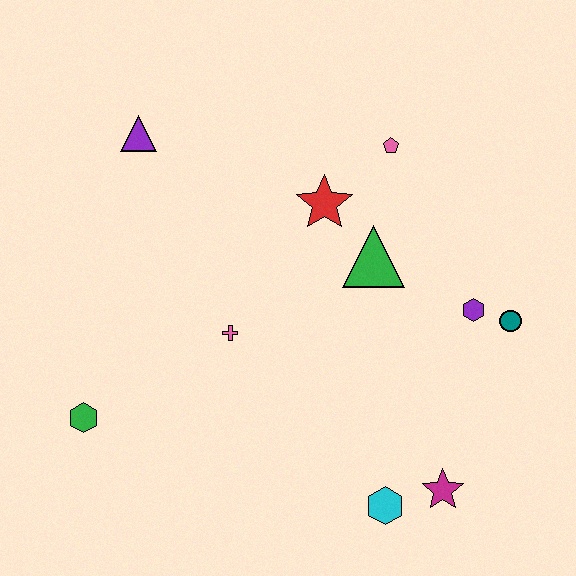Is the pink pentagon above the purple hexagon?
Yes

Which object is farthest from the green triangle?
The green hexagon is farthest from the green triangle.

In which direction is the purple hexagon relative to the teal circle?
The purple hexagon is to the left of the teal circle.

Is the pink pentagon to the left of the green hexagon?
No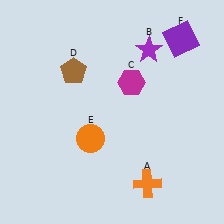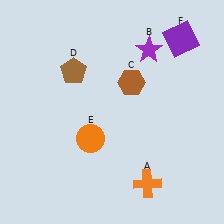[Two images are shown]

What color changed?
The hexagon (C) changed from magenta in Image 1 to brown in Image 2.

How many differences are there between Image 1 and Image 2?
There is 1 difference between the two images.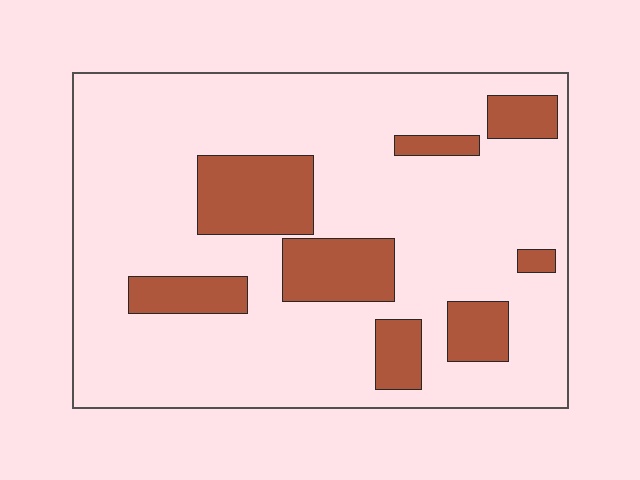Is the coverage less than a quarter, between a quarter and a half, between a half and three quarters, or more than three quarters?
Less than a quarter.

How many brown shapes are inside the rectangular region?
8.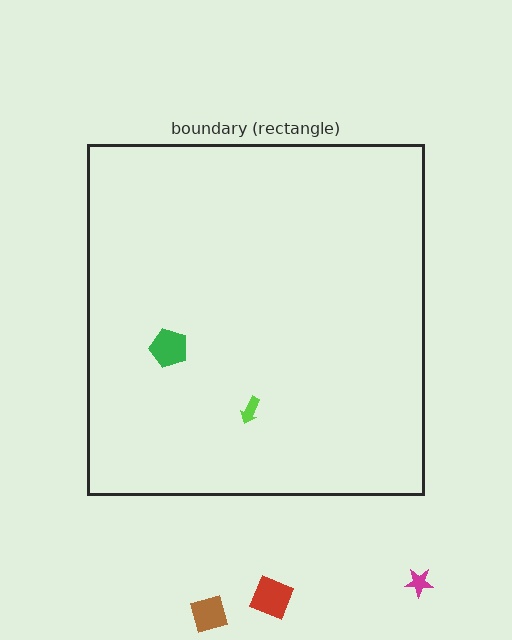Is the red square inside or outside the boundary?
Outside.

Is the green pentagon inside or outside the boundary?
Inside.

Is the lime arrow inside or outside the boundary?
Inside.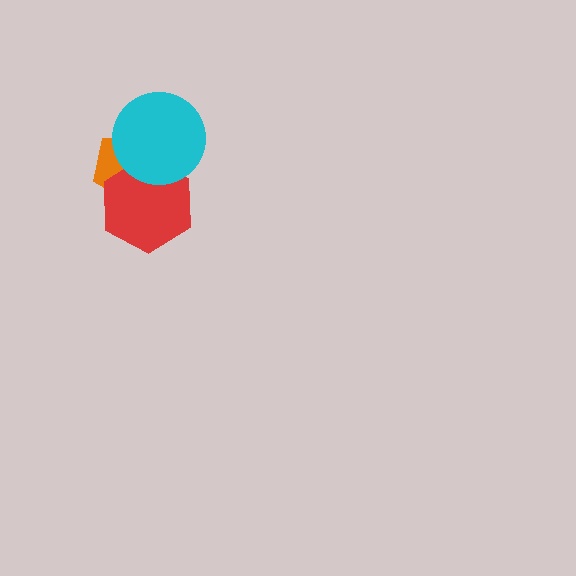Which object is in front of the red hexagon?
The cyan circle is in front of the red hexagon.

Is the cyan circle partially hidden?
No, no other shape covers it.